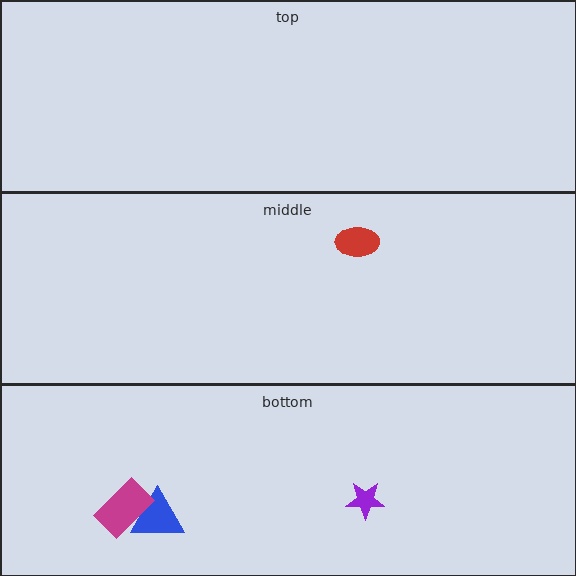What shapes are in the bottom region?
The purple star, the blue triangle, the magenta rectangle.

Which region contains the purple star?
The bottom region.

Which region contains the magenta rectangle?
The bottom region.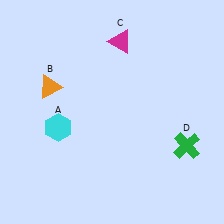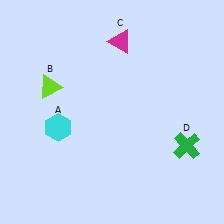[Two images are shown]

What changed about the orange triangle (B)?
In Image 1, B is orange. In Image 2, it changed to lime.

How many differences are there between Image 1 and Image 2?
There is 1 difference between the two images.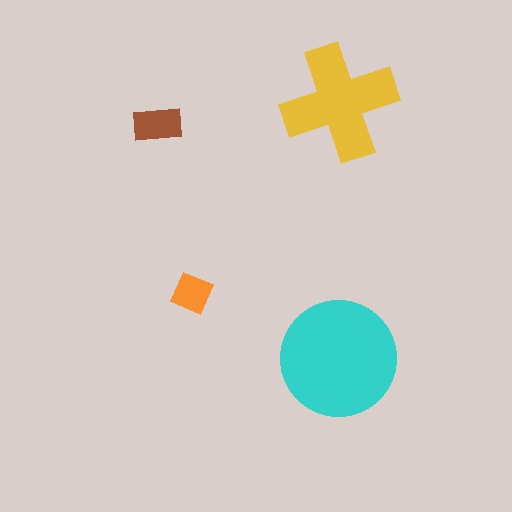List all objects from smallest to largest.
The orange square, the brown rectangle, the yellow cross, the cyan circle.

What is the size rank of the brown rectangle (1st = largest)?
3rd.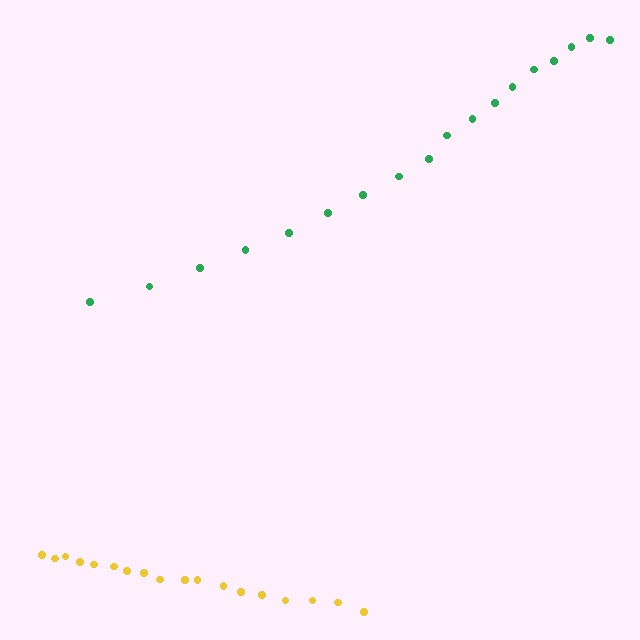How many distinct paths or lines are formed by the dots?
There are 2 distinct paths.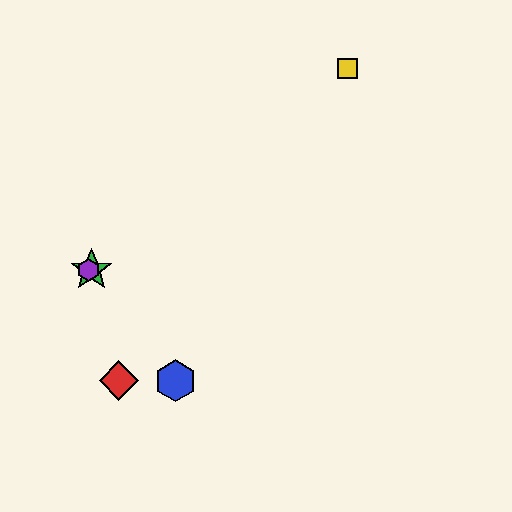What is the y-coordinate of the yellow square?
The yellow square is at y≈68.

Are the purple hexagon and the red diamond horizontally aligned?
No, the purple hexagon is at y≈270 and the red diamond is at y≈380.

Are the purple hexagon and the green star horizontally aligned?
Yes, both are at y≈270.